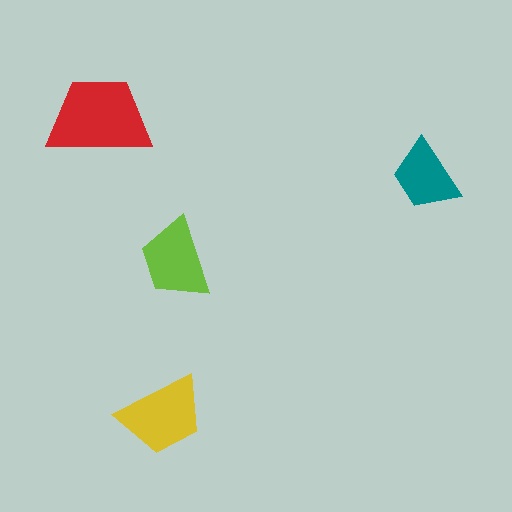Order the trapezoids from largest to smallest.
the red one, the yellow one, the lime one, the teal one.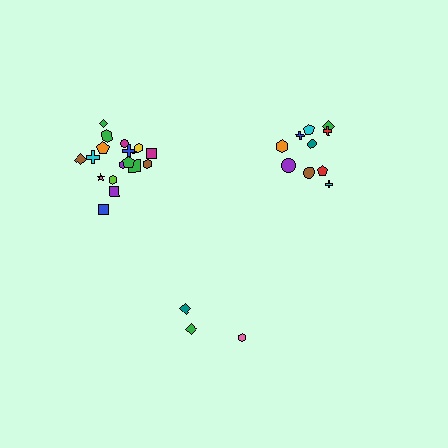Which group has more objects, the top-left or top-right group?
The top-left group.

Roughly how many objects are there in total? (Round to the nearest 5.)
Roughly 30 objects in total.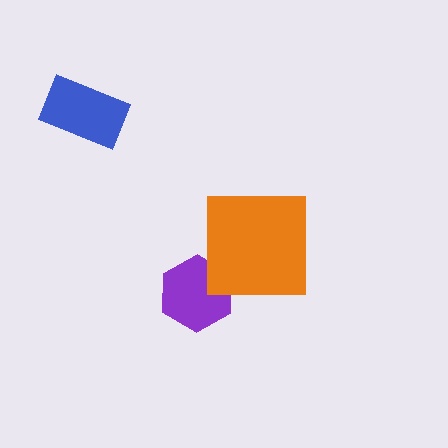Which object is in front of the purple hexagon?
The orange square is in front of the purple hexagon.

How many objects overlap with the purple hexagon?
1 object overlaps with the purple hexagon.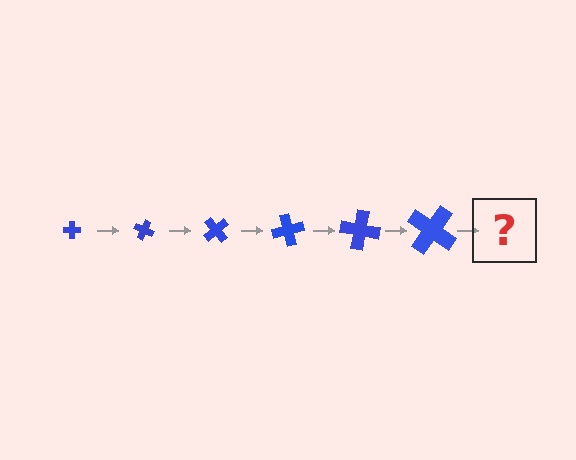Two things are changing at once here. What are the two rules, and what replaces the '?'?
The two rules are that the cross grows larger each step and it rotates 25 degrees each step. The '?' should be a cross, larger than the previous one and rotated 150 degrees from the start.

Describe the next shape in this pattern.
It should be a cross, larger than the previous one and rotated 150 degrees from the start.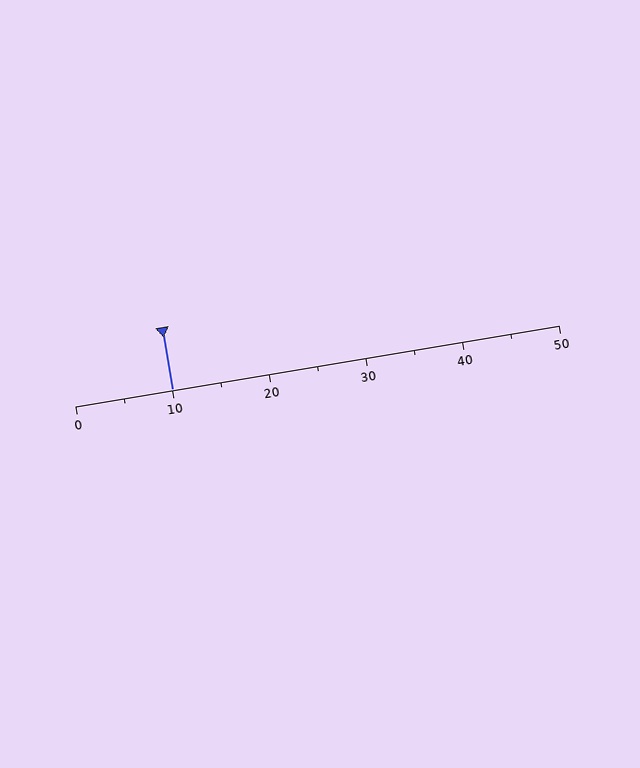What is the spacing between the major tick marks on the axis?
The major ticks are spaced 10 apart.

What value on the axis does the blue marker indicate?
The marker indicates approximately 10.